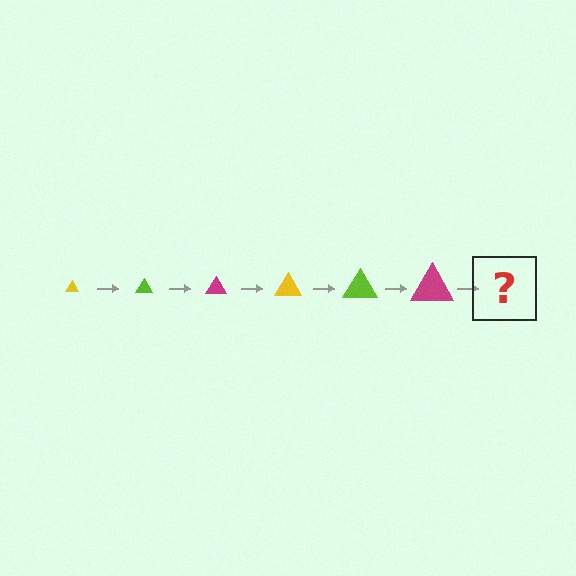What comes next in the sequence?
The next element should be a yellow triangle, larger than the previous one.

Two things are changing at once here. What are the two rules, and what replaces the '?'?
The two rules are that the triangle grows larger each step and the color cycles through yellow, lime, and magenta. The '?' should be a yellow triangle, larger than the previous one.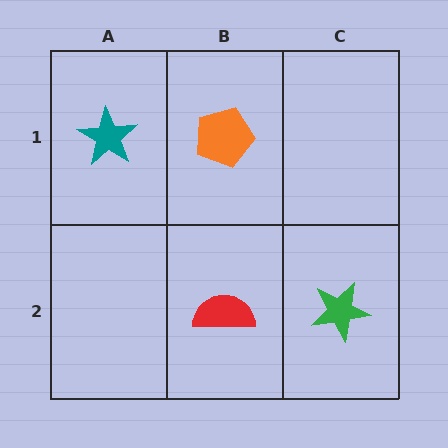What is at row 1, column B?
An orange pentagon.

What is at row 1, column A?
A teal star.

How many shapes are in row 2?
2 shapes.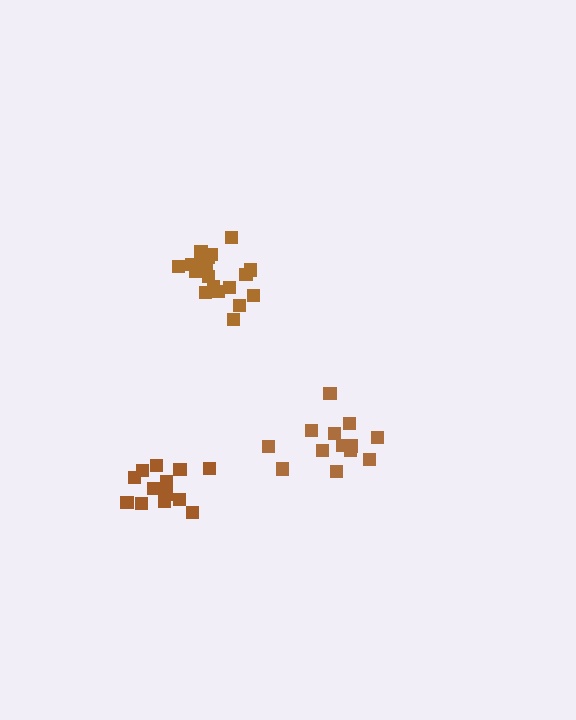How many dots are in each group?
Group 1: 19 dots, Group 2: 13 dots, Group 3: 13 dots (45 total).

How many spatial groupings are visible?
There are 3 spatial groupings.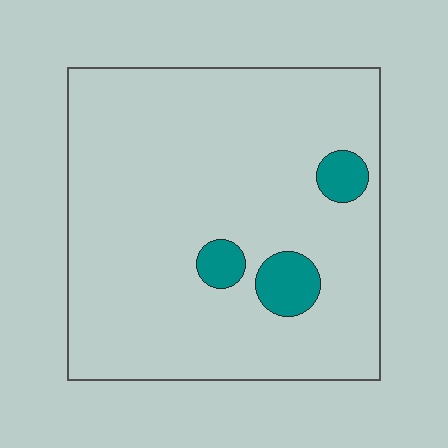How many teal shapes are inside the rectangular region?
3.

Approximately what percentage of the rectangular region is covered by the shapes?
Approximately 10%.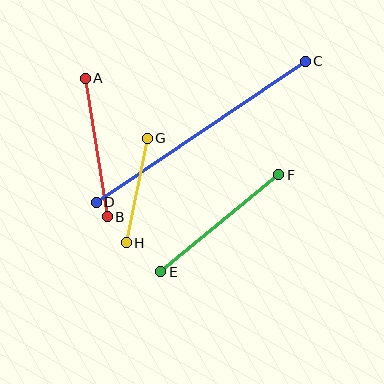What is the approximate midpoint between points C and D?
The midpoint is at approximately (201, 132) pixels.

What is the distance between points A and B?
The distance is approximately 141 pixels.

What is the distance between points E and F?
The distance is approximately 153 pixels.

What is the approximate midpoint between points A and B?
The midpoint is at approximately (96, 148) pixels.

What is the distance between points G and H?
The distance is approximately 107 pixels.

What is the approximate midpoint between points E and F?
The midpoint is at approximately (220, 223) pixels.